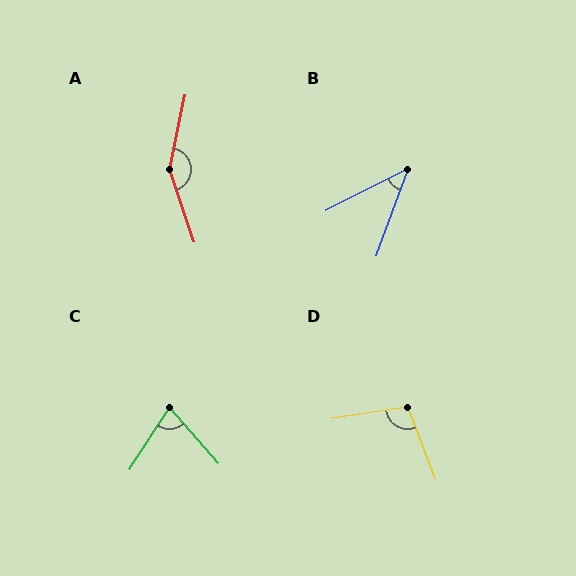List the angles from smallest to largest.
B (43°), C (74°), D (103°), A (150°).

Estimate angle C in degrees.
Approximately 74 degrees.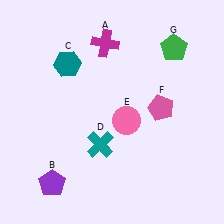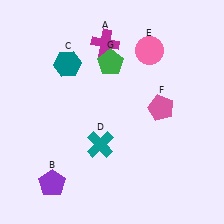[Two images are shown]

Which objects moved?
The objects that moved are: the pink circle (E), the green pentagon (G).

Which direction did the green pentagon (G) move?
The green pentagon (G) moved left.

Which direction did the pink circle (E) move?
The pink circle (E) moved up.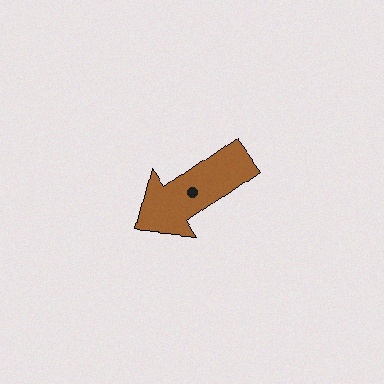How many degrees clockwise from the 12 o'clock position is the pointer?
Approximately 235 degrees.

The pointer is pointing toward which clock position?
Roughly 8 o'clock.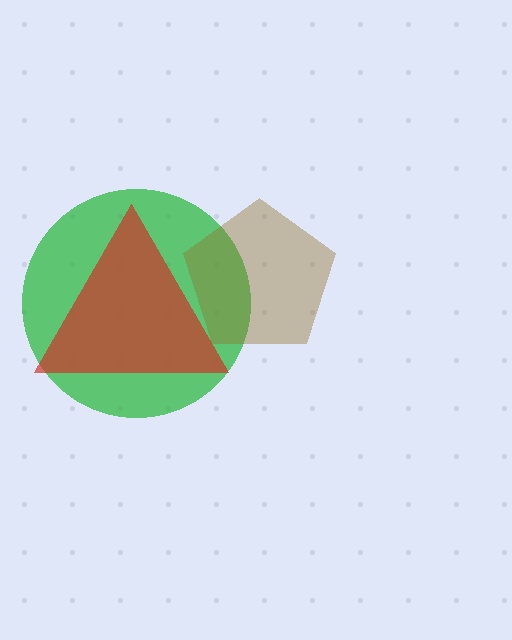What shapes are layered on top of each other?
The layered shapes are: a green circle, a red triangle, a brown pentagon.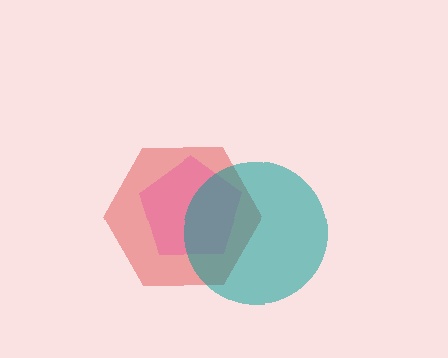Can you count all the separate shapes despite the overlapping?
Yes, there are 3 separate shapes.